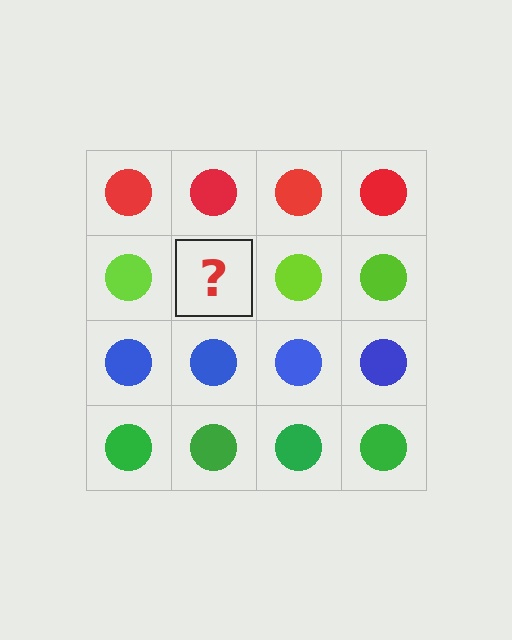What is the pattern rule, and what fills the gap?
The rule is that each row has a consistent color. The gap should be filled with a lime circle.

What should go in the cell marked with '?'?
The missing cell should contain a lime circle.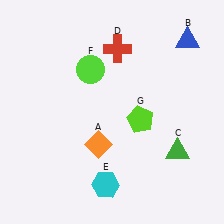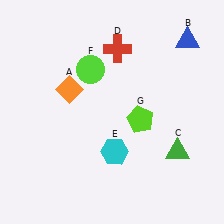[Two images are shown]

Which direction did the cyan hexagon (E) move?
The cyan hexagon (E) moved up.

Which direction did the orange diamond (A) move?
The orange diamond (A) moved up.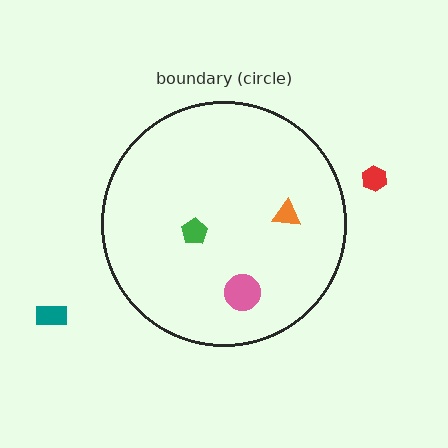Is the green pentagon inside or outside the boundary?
Inside.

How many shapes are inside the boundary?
3 inside, 2 outside.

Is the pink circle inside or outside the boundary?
Inside.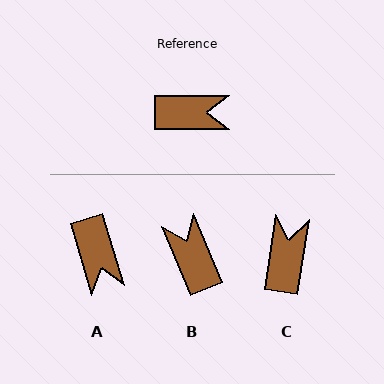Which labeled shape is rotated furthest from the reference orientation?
B, about 113 degrees away.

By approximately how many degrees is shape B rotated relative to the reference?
Approximately 113 degrees counter-clockwise.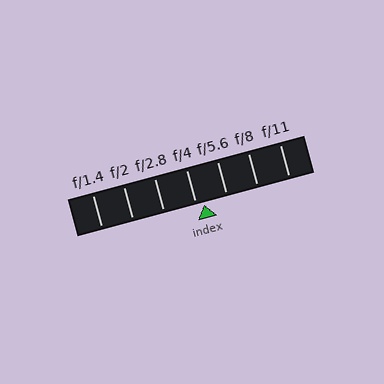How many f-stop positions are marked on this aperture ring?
There are 7 f-stop positions marked.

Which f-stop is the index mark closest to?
The index mark is closest to f/4.